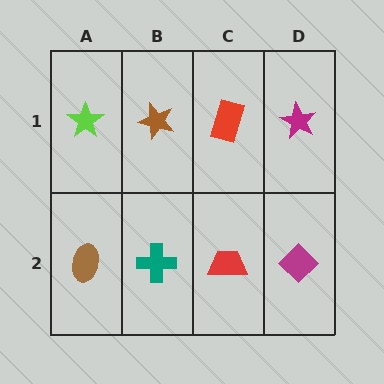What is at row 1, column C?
A red rectangle.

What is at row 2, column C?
A red trapezoid.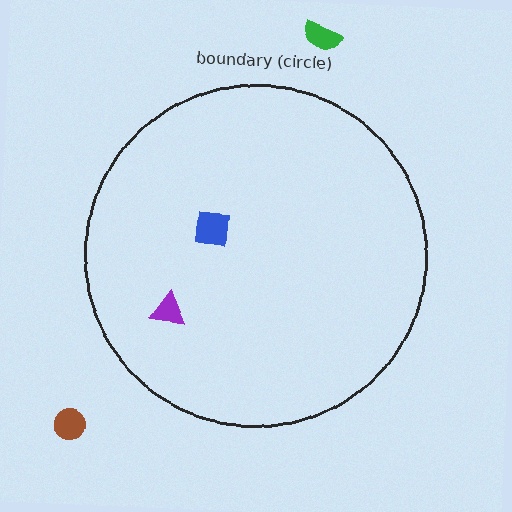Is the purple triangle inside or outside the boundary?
Inside.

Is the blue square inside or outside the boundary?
Inside.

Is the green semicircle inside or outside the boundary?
Outside.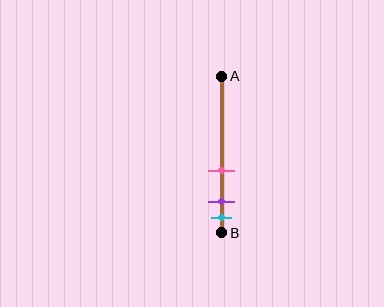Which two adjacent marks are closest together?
The purple and cyan marks are the closest adjacent pair.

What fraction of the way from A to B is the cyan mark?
The cyan mark is approximately 90% (0.9) of the way from A to B.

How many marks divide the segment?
There are 3 marks dividing the segment.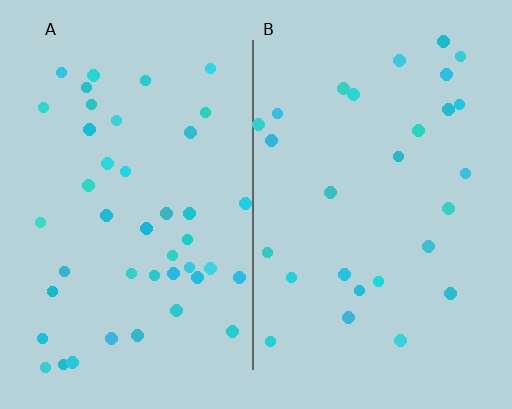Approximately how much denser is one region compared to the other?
Approximately 1.5× — region A over region B.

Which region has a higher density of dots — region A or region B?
A (the left).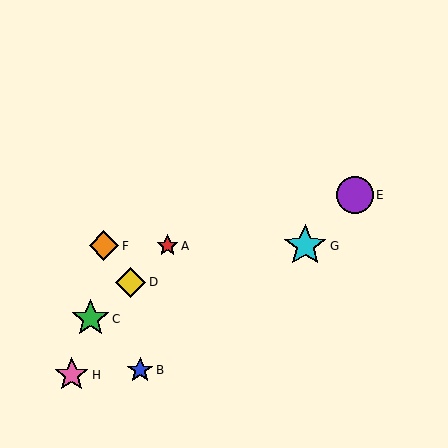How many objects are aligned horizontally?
3 objects (A, F, G) are aligned horizontally.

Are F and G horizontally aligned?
Yes, both are at y≈246.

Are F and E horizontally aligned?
No, F is at y≈246 and E is at y≈195.